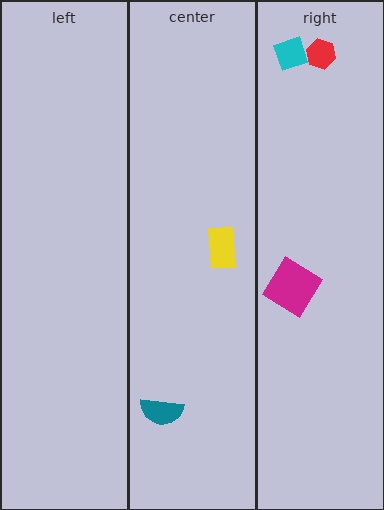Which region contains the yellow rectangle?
The center region.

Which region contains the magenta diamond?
The right region.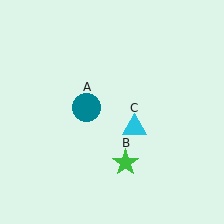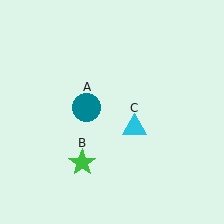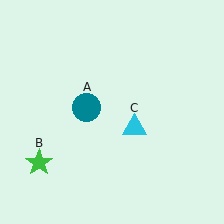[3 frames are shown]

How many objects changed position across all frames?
1 object changed position: green star (object B).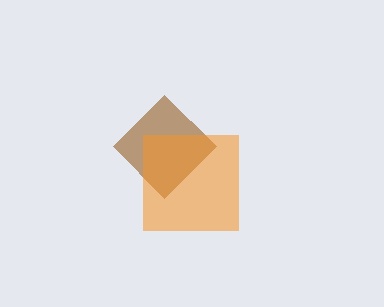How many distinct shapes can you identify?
There are 2 distinct shapes: a brown diamond, an orange square.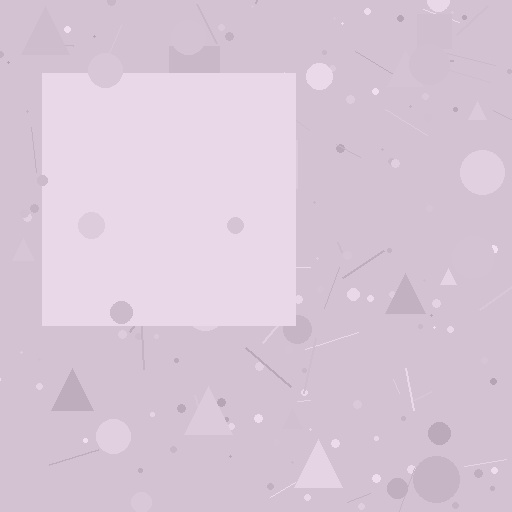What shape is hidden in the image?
A square is hidden in the image.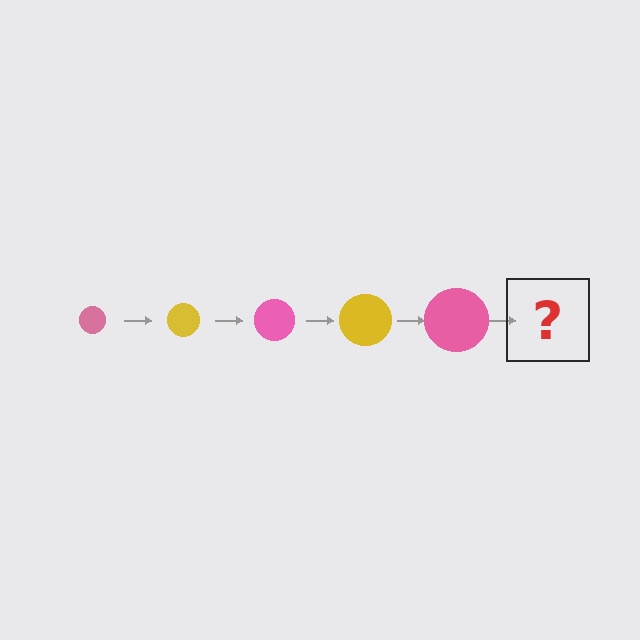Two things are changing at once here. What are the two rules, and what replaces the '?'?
The two rules are that the circle grows larger each step and the color cycles through pink and yellow. The '?' should be a yellow circle, larger than the previous one.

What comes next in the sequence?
The next element should be a yellow circle, larger than the previous one.